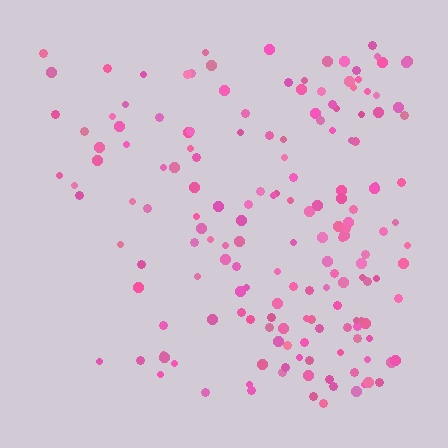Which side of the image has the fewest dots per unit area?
The left.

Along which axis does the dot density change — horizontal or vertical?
Horizontal.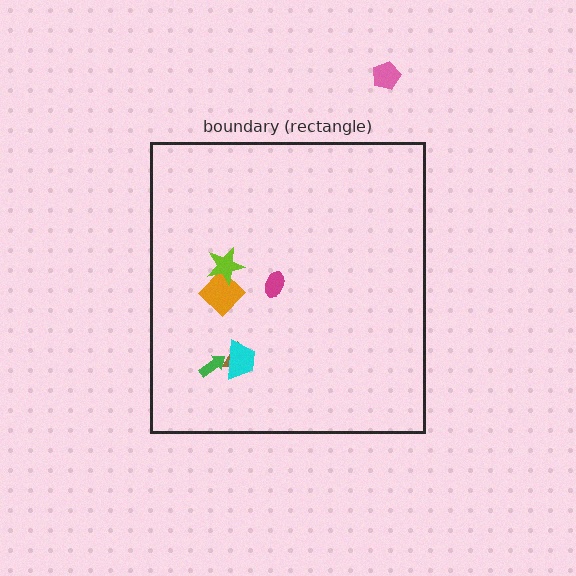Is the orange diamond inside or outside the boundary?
Inside.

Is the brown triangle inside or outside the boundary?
Inside.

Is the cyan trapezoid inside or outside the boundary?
Inside.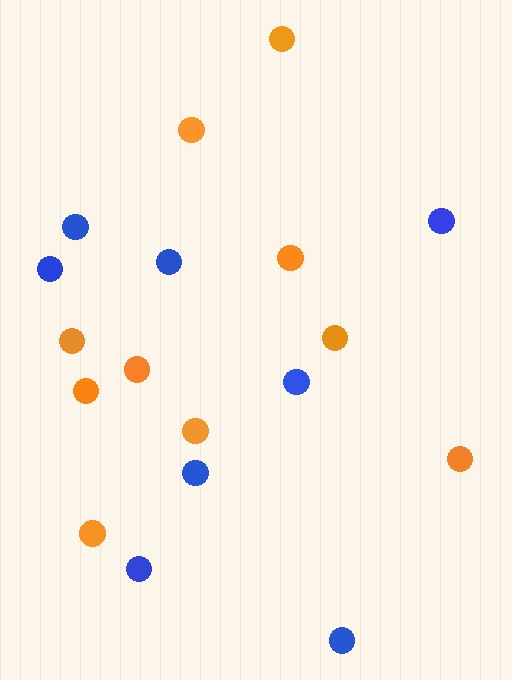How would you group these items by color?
There are 2 groups: one group of blue circles (8) and one group of orange circles (10).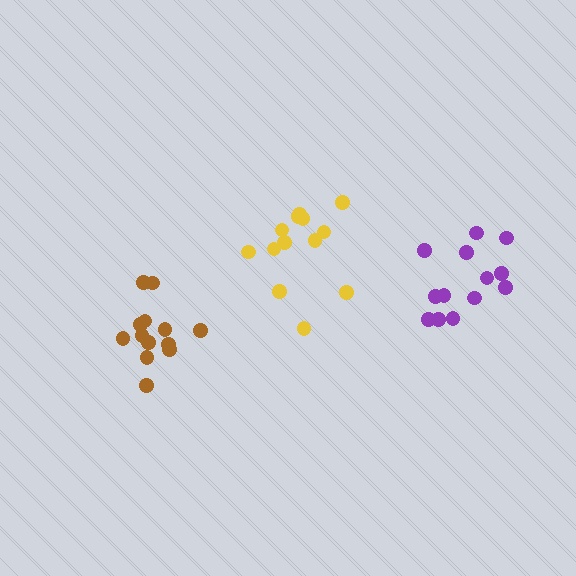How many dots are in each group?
Group 1: 13 dots, Group 2: 13 dots, Group 3: 13 dots (39 total).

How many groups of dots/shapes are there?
There are 3 groups.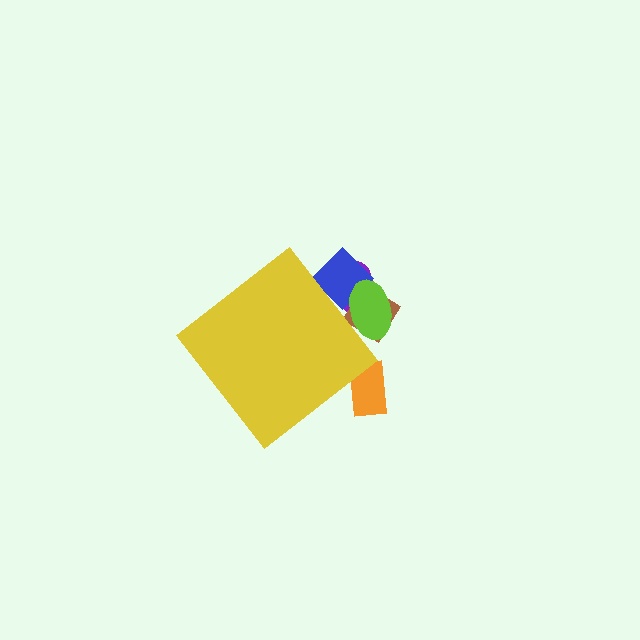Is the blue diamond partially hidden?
Yes, the blue diamond is partially hidden behind the yellow diamond.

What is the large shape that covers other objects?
A yellow diamond.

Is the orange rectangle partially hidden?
Yes, the orange rectangle is partially hidden behind the yellow diamond.